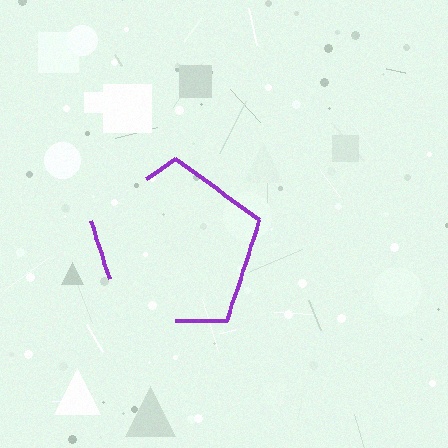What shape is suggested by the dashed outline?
The dashed outline suggests a pentagon.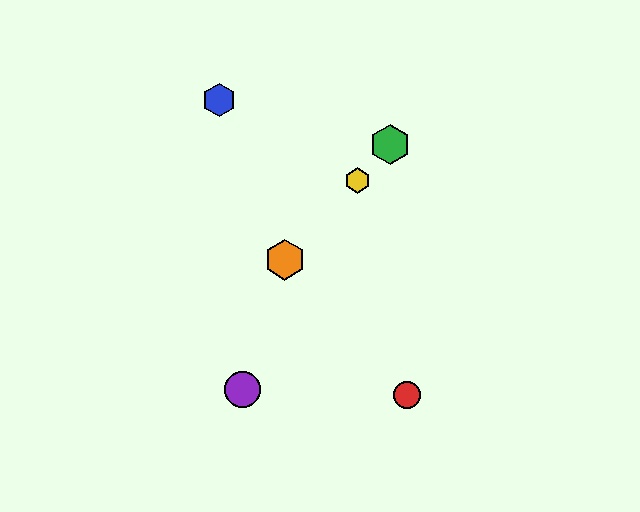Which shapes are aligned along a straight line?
The green hexagon, the yellow hexagon, the orange hexagon are aligned along a straight line.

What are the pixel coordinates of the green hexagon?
The green hexagon is at (390, 145).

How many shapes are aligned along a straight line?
3 shapes (the green hexagon, the yellow hexagon, the orange hexagon) are aligned along a straight line.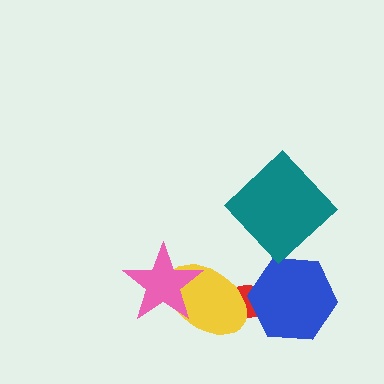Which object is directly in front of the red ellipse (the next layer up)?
The blue hexagon is directly in front of the red ellipse.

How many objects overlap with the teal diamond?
0 objects overlap with the teal diamond.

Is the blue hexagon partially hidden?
No, no other shape covers it.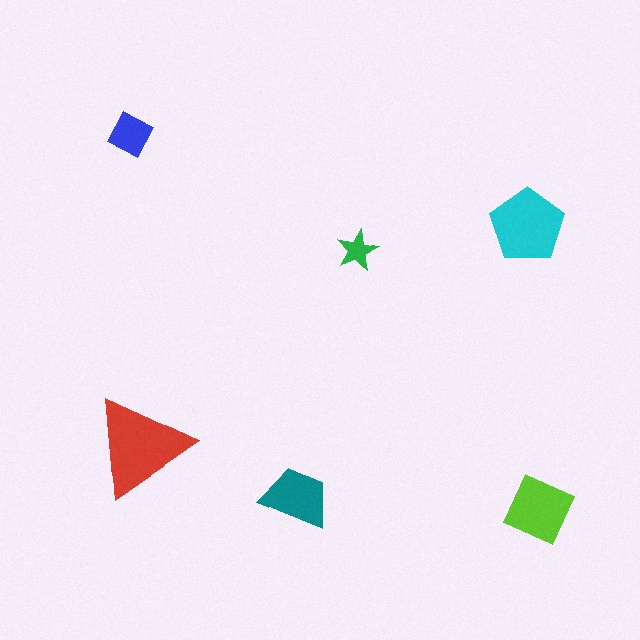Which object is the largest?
The red triangle.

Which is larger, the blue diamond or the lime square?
The lime square.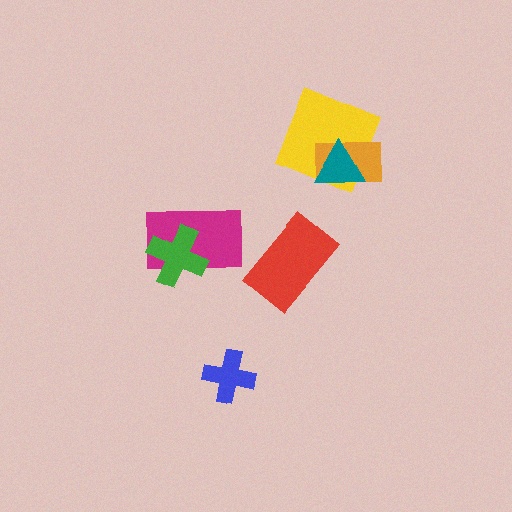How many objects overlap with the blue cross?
0 objects overlap with the blue cross.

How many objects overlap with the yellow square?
2 objects overlap with the yellow square.